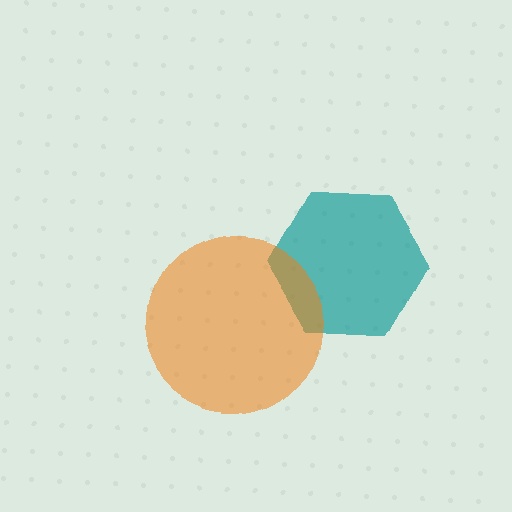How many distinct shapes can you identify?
There are 2 distinct shapes: a teal hexagon, an orange circle.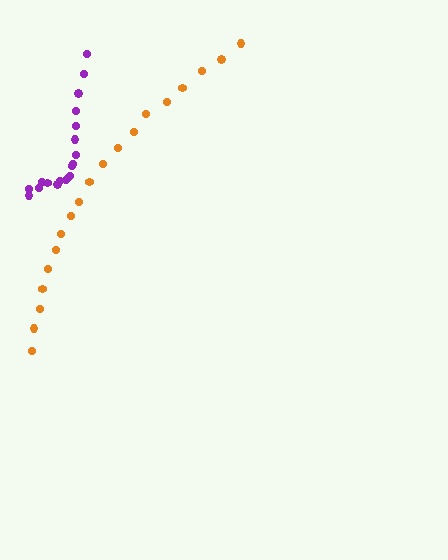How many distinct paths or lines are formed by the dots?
There are 2 distinct paths.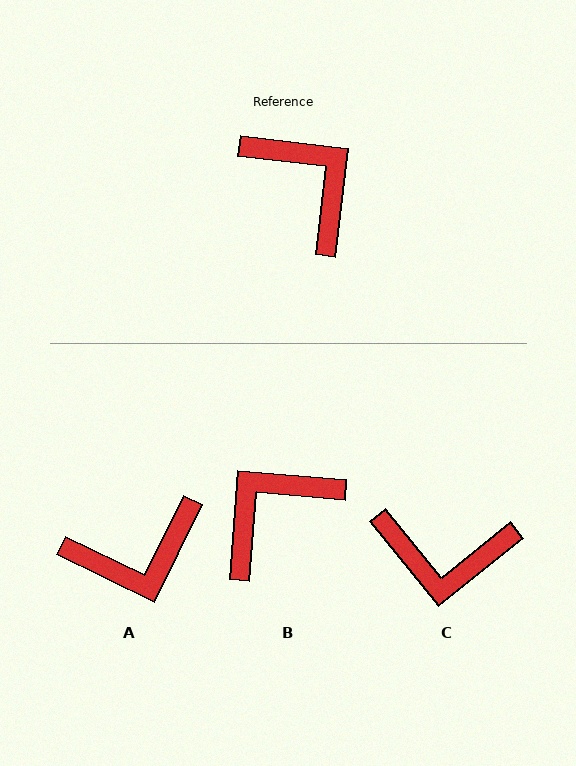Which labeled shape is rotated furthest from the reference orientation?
C, about 135 degrees away.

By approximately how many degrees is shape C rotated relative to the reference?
Approximately 135 degrees clockwise.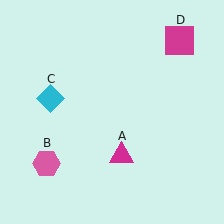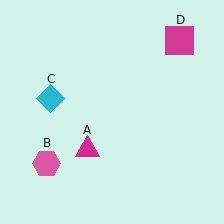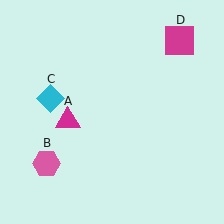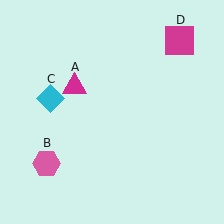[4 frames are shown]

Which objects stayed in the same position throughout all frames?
Pink hexagon (object B) and cyan diamond (object C) and magenta square (object D) remained stationary.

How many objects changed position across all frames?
1 object changed position: magenta triangle (object A).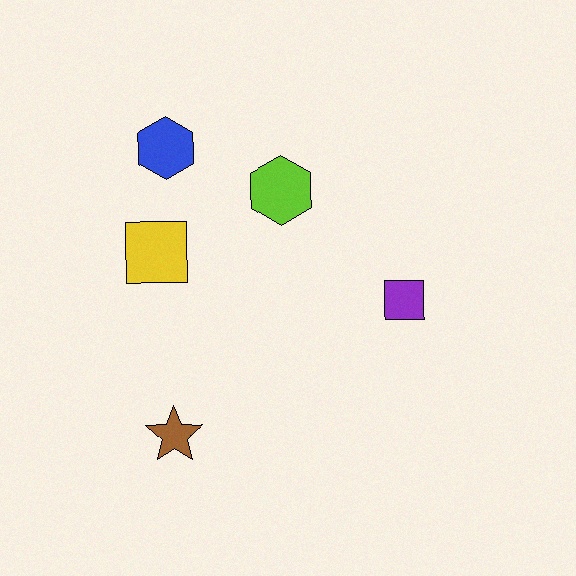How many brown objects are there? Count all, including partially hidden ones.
There is 1 brown object.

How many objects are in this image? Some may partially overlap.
There are 5 objects.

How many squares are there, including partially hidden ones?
There are 2 squares.